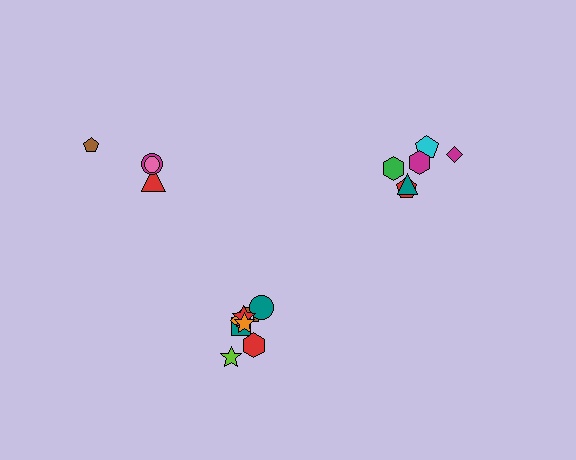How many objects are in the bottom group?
There are 8 objects.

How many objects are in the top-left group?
There are 4 objects.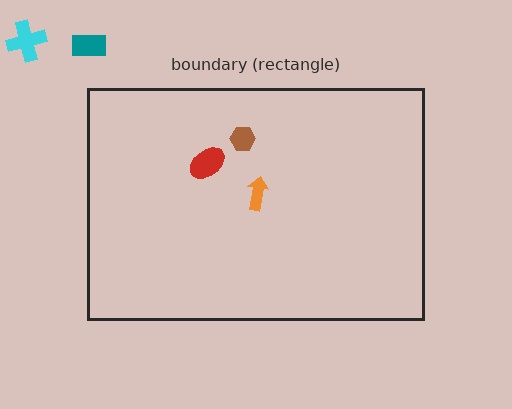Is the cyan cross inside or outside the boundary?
Outside.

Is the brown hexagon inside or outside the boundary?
Inside.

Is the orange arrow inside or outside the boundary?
Inside.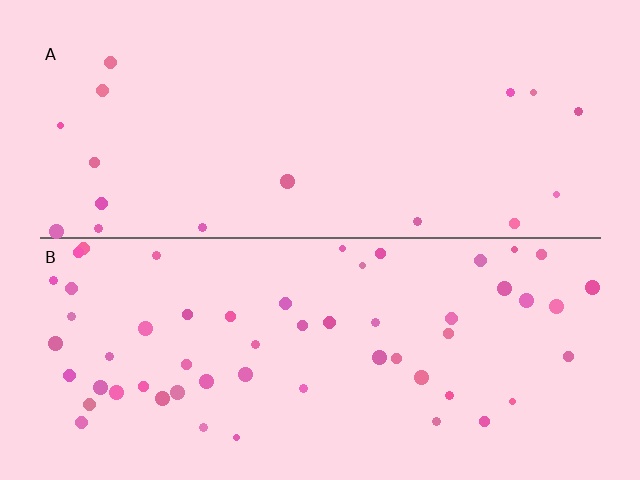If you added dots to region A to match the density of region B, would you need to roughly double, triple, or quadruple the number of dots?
Approximately triple.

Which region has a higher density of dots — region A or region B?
B (the bottom).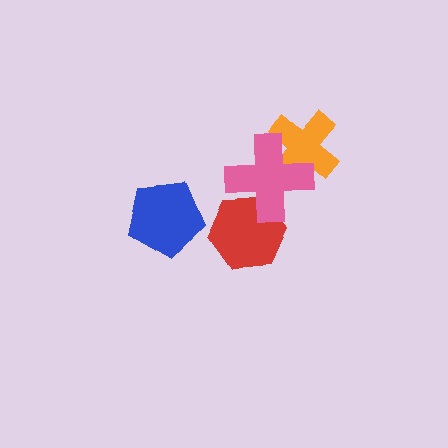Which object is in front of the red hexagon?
The pink cross is in front of the red hexagon.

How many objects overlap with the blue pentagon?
0 objects overlap with the blue pentagon.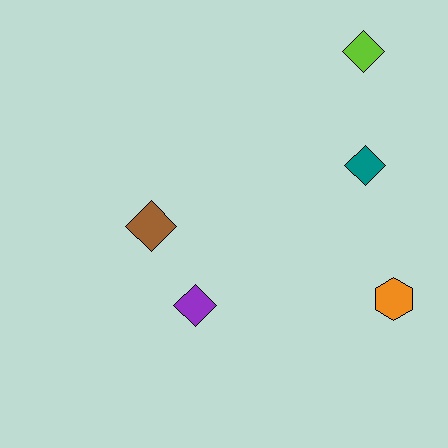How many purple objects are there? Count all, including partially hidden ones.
There is 1 purple object.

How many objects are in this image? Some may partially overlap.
There are 5 objects.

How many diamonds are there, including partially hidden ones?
There are 4 diamonds.